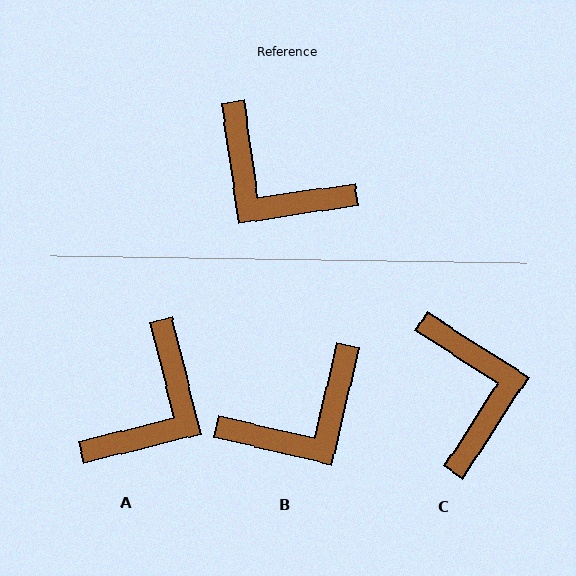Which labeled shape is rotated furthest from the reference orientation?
C, about 139 degrees away.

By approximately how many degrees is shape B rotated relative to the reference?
Approximately 68 degrees counter-clockwise.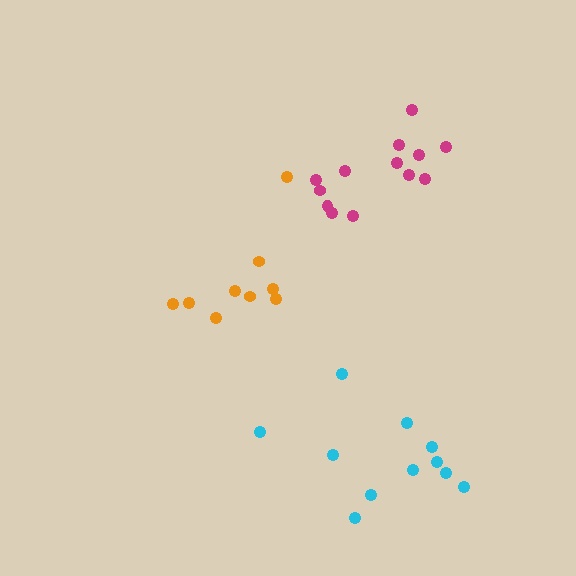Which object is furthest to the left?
The orange cluster is leftmost.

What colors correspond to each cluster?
The clusters are colored: magenta, orange, cyan.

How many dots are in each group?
Group 1: 13 dots, Group 2: 9 dots, Group 3: 11 dots (33 total).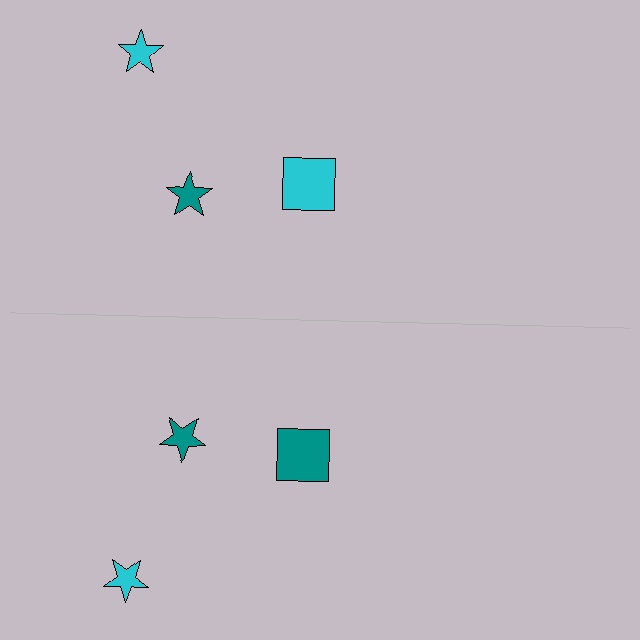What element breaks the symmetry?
The teal square on the bottom side breaks the symmetry — its mirror counterpart is cyan.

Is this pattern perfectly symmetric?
No, the pattern is not perfectly symmetric. The teal square on the bottom side breaks the symmetry — its mirror counterpart is cyan.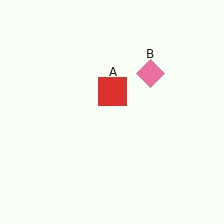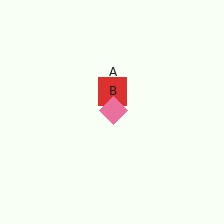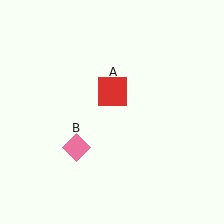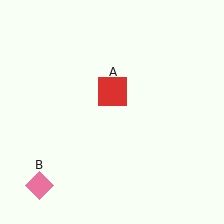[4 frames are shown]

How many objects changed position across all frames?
1 object changed position: pink diamond (object B).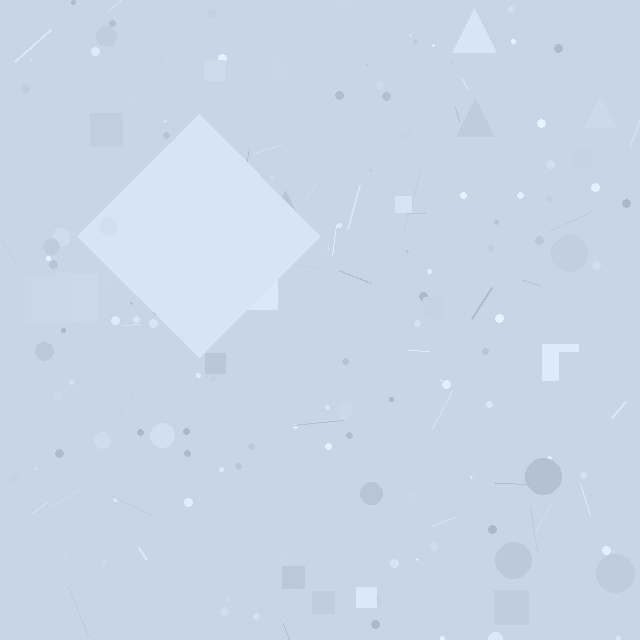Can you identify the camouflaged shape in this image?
The camouflaged shape is a diamond.